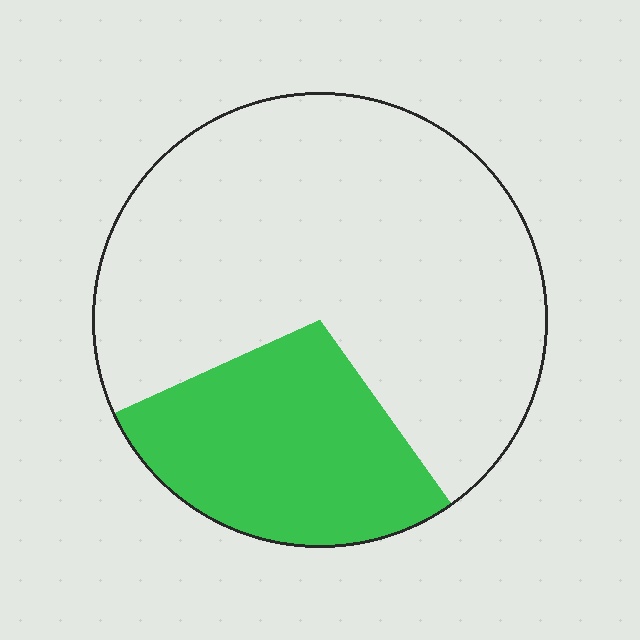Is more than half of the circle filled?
No.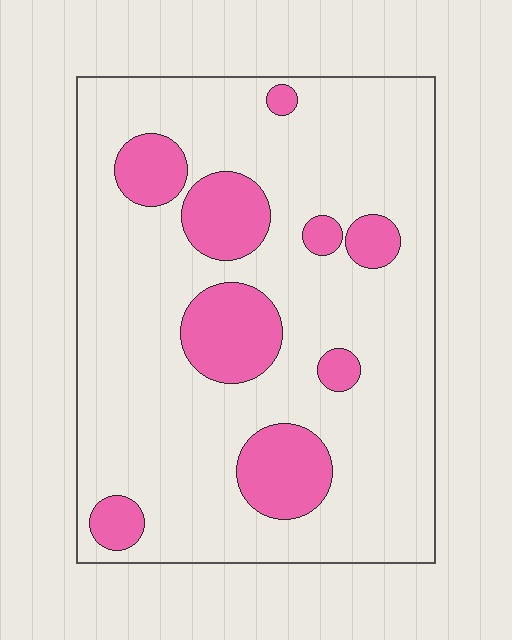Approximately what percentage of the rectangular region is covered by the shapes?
Approximately 20%.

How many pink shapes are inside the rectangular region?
9.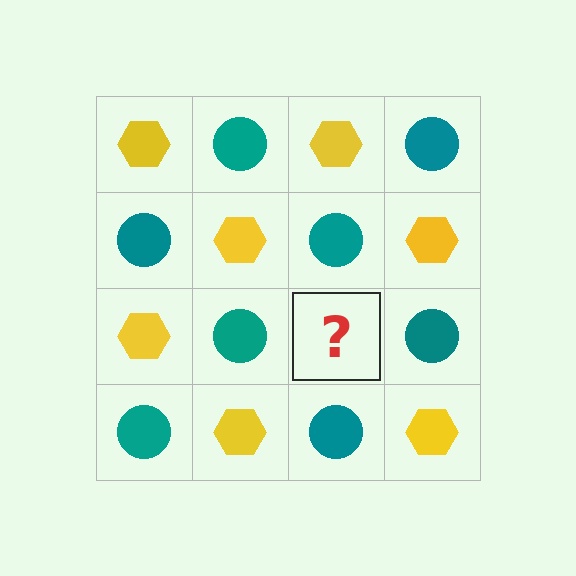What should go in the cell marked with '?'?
The missing cell should contain a yellow hexagon.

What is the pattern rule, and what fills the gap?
The rule is that it alternates yellow hexagon and teal circle in a checkerboard pattern. The gap should be filled with a yellow hexagon.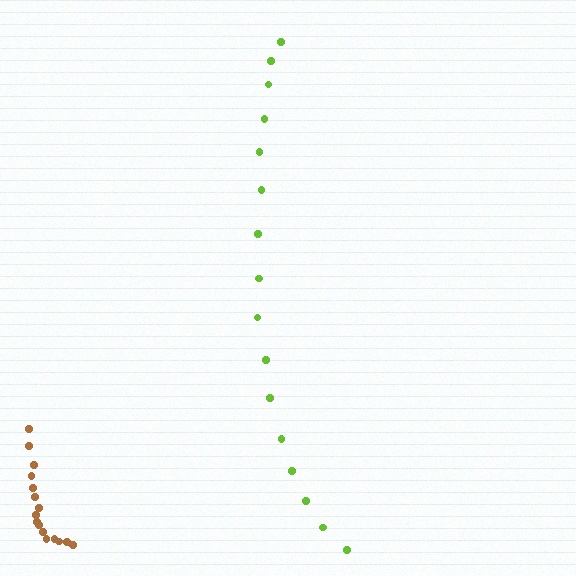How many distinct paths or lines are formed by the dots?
There are 2 distinct paths.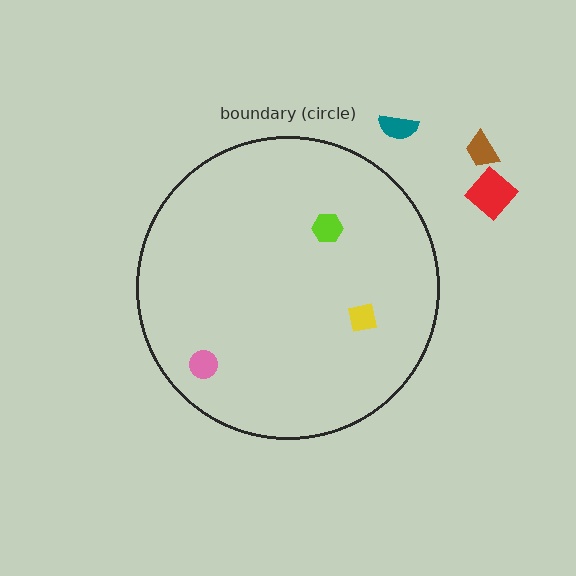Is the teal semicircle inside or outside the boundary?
Outside.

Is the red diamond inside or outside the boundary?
Outside.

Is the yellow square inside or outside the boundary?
Inside.